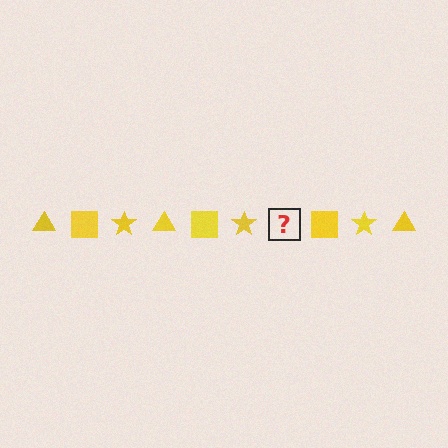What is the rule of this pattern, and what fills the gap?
The rule is that the pattern cycles through triangle, square, star shapes in yellow. The gap should be filled with a yellow triangle.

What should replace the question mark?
The question mark should be replaced with a yellow triangle.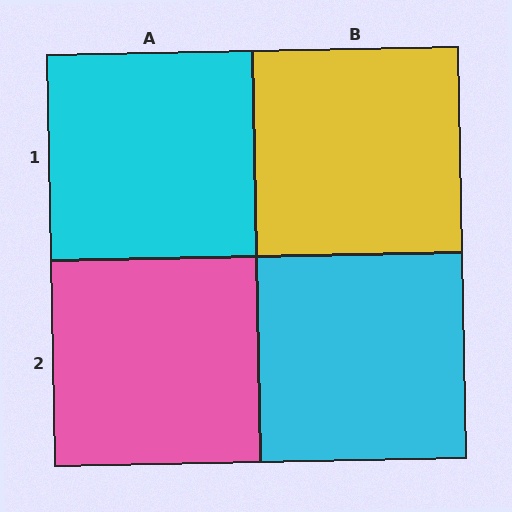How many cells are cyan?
2 cells are cyan.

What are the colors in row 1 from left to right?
Cyan, yellow.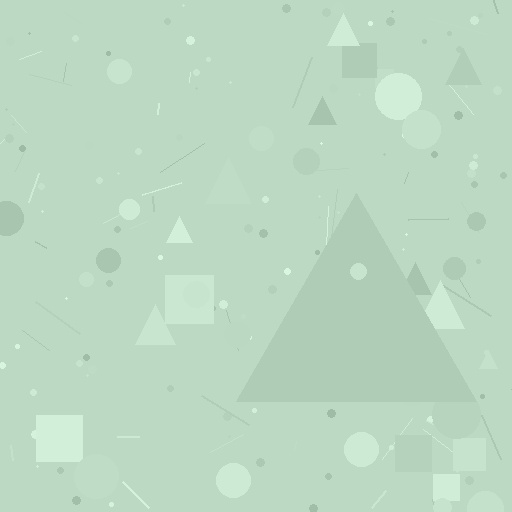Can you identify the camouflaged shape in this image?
The camouflaged shape is a triangle.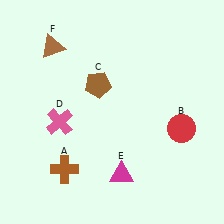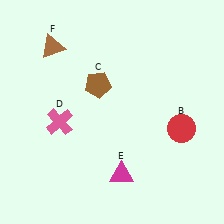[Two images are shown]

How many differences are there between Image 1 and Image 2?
There is 1 difference between the two images.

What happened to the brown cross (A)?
The brown cross (A) was removed in Image 2. It was in the bottom-left area of Image 1.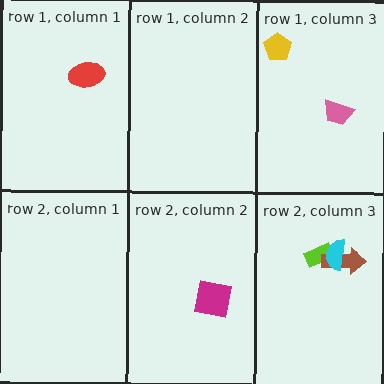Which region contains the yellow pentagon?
The row 1, column 3 region.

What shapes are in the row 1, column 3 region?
The yellow pentagon, the pink trapezoid.